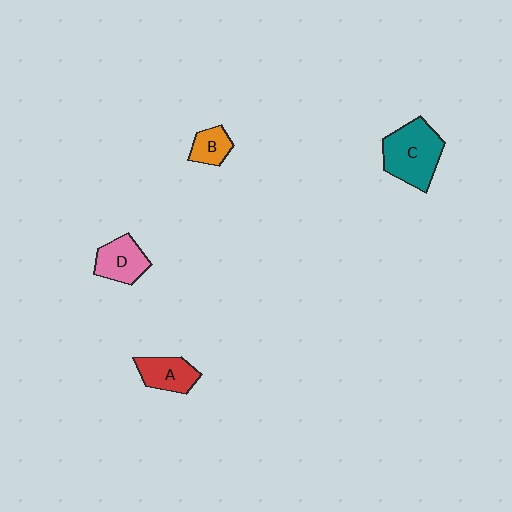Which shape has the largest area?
Shape C (teal).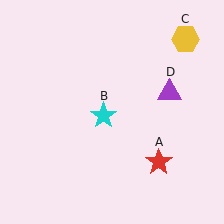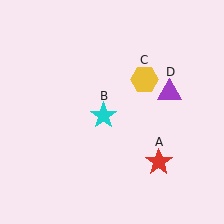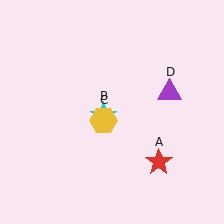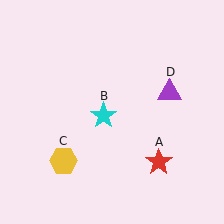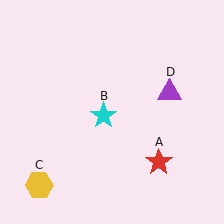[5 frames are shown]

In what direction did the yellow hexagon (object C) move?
The yellow hexagon (object C) moved down and to the left.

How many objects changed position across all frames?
1 object changed position: yellow hexagon (object C).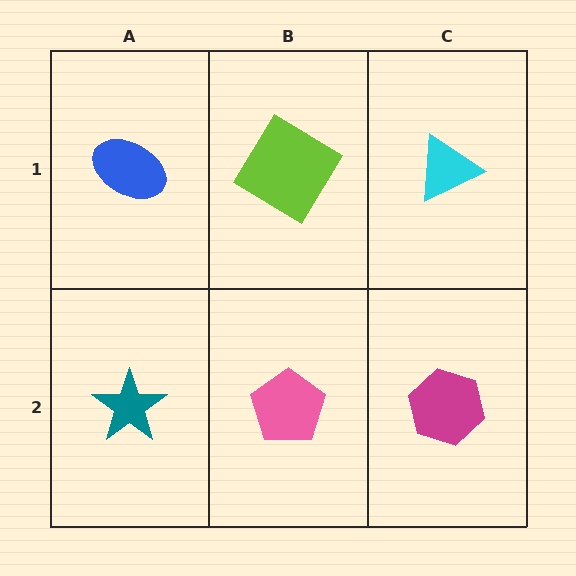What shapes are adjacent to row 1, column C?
A magenta hexagon (row 2, column C), a lime diamond (row 1, column B).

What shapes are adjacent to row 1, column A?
A teal star (row 2, column A), a lime diamond (row 1, column B).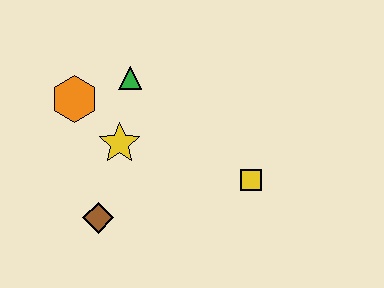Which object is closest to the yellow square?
The yellow star is closest to the yellow square.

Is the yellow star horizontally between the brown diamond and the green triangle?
Yes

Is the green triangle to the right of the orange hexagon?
Yes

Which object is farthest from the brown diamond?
The yellow square is farthest from the brown diamond.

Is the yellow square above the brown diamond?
Yes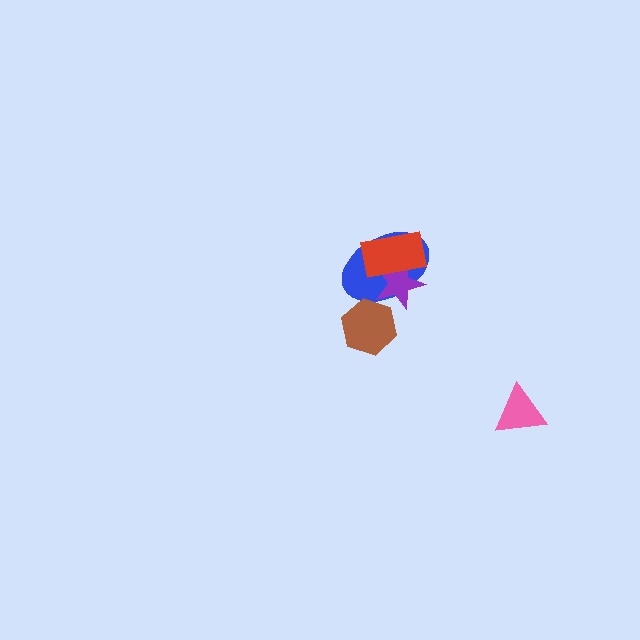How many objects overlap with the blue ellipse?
3 objects overlap with the blue ellipse.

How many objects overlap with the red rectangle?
2 objects overlap with the red rectangle.